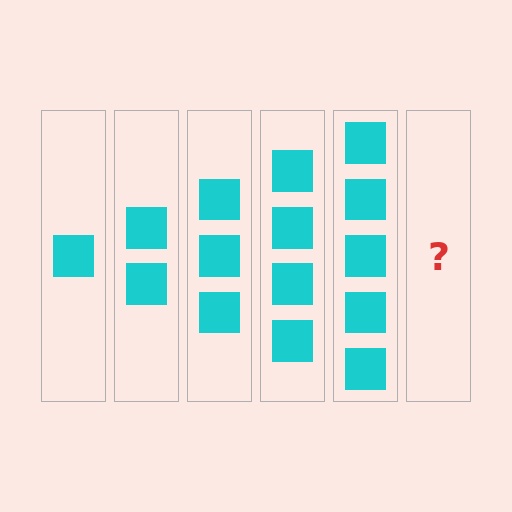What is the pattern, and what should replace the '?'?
The pattern is that each step adds one more square. The '?' should be 6 squares.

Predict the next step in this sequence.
The next step is 6 squares.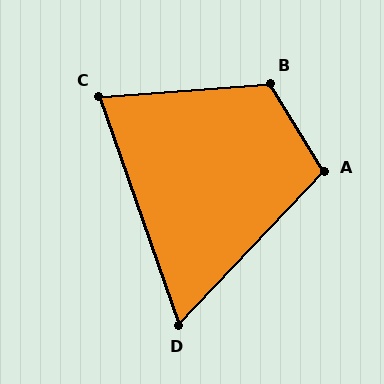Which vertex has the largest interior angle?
B, at approximately 117 degrees.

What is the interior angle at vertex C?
Approximately 75 degrees (acute).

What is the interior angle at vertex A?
Approximately 105 degrees (obtuse).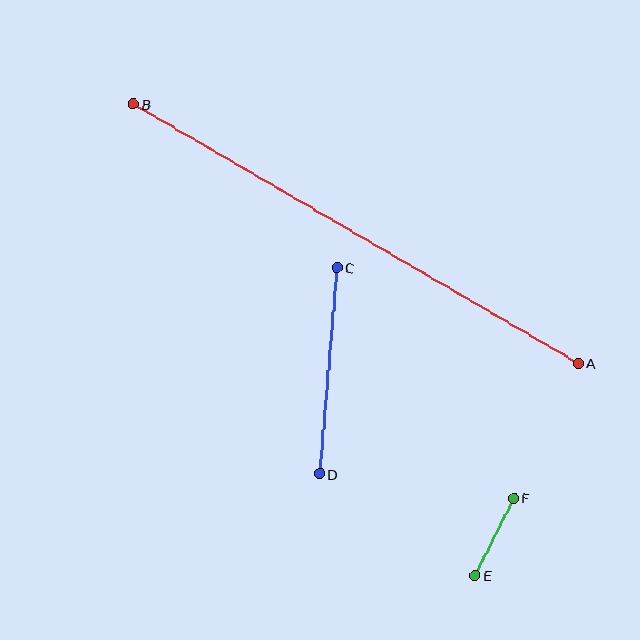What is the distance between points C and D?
The distance is approximately 207 pixels.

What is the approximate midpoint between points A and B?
The midpoint is at approximately (356, 234) pixels.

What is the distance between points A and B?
The distance is approximately 515 pixels.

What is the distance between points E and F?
The distance is approximately 86 pixels.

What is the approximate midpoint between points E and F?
The midpoint is at approximately (494, 537) pixels.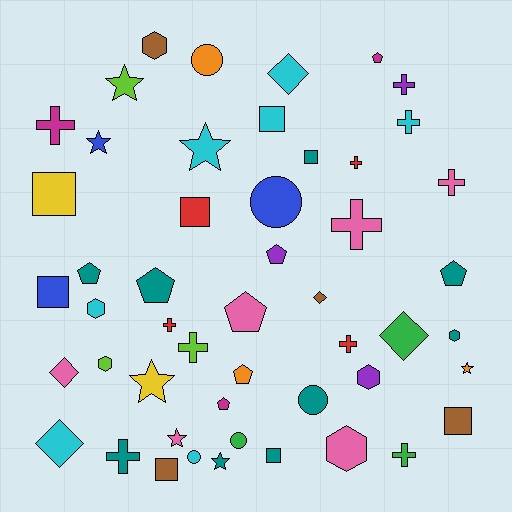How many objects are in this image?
There are 50 objects.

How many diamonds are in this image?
There are 5 diamonds.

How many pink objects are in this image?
There are 6 pink objects.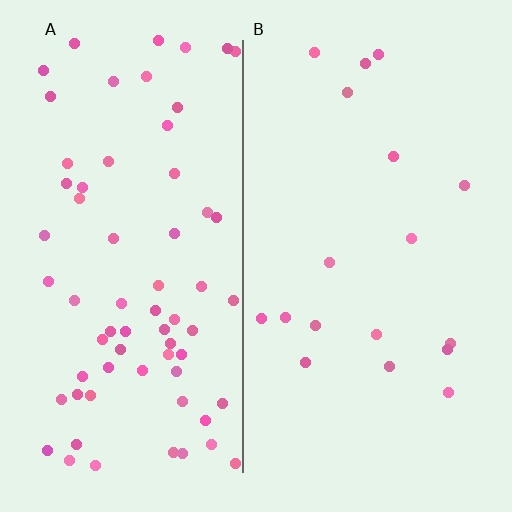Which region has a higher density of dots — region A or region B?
A (the left).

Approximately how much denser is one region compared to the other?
Approximately 3.8× — region A over region B.